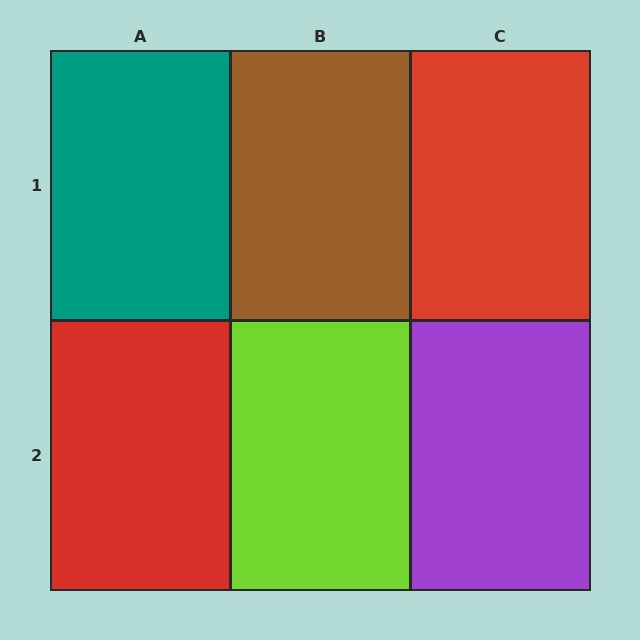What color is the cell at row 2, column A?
Red.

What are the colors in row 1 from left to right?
Teal, brown, red.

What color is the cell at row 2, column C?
Purple.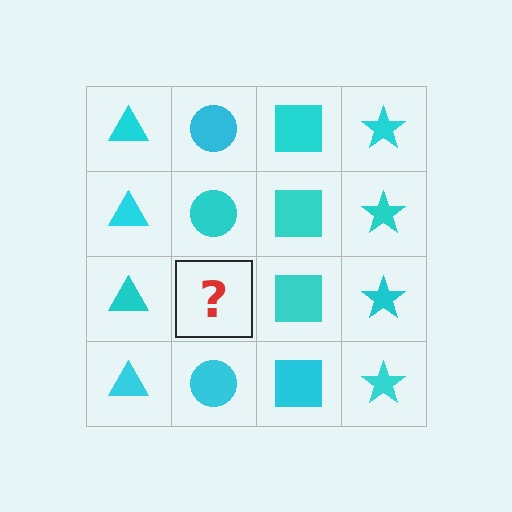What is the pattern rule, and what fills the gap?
The rule is that each column has a consistent shape. The gap should be filled with a cyan circle.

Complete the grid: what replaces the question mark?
The question mark should be replaced with a cyan circle.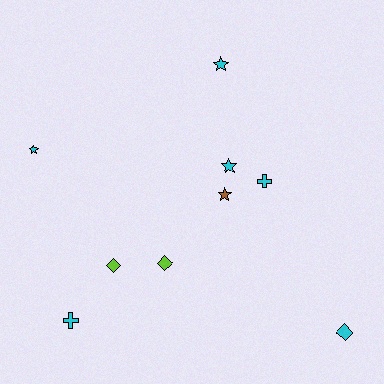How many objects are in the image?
There are 9 objects.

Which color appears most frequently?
Cyan, with 6 objects.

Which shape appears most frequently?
Star, with 4 objects.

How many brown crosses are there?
There are no brown crosses.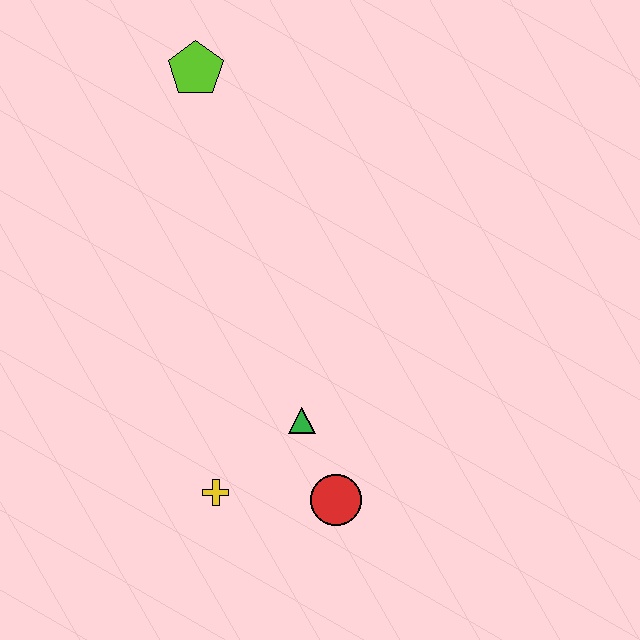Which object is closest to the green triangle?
The red circle is closest to the green triangle.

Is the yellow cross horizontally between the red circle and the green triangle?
No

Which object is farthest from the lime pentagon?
The red circle is farthest from the lime pentagon.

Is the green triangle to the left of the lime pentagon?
No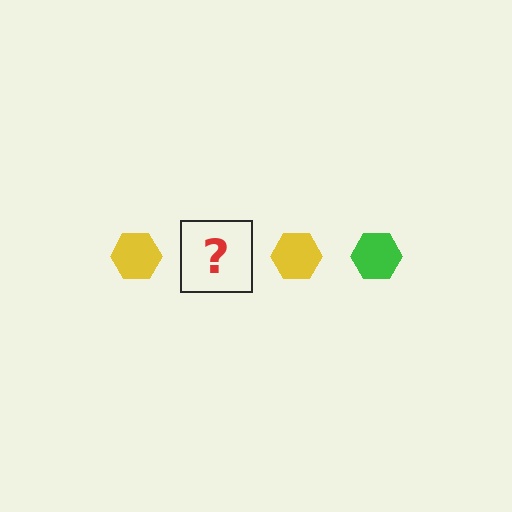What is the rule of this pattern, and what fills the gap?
The rule is that the pattern cycles through yellow, green hexagons. The gap should be filled with a green hexagon.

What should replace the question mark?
The question mark should be replaced with a green hexagon.